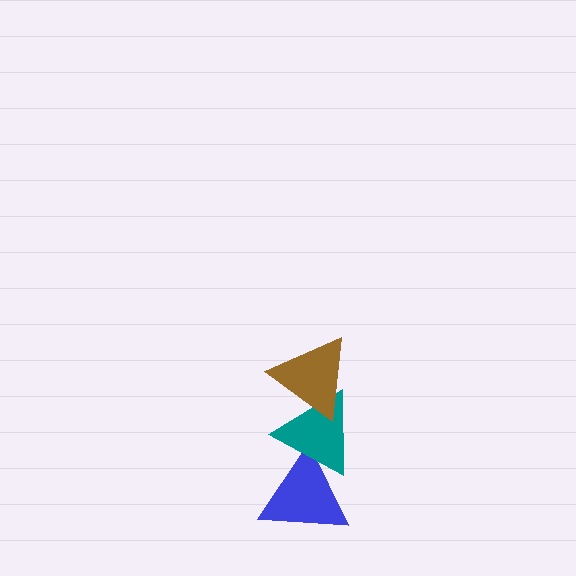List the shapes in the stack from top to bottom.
From top to bottom: the brown triangle, the teal triangle, the blue triangle.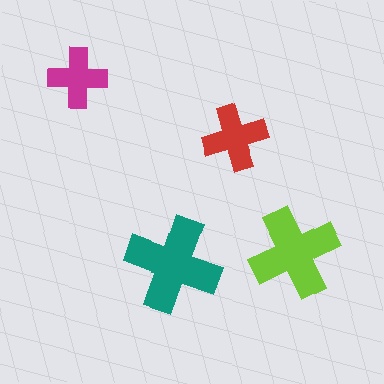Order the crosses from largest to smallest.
the teal one, the lime one, the red one, the magenta one.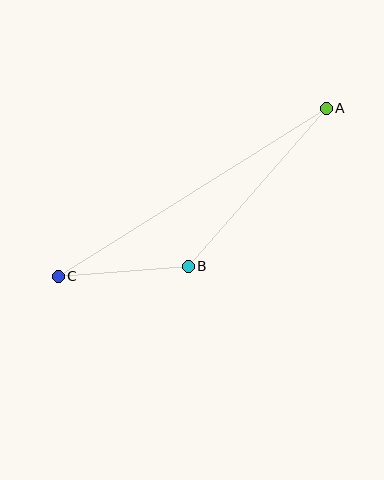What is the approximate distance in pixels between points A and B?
The distance between A and B is approximately 210 pixels.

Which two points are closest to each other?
Points B and C are closest to each other.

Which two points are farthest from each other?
Points A and C are farthest from each other.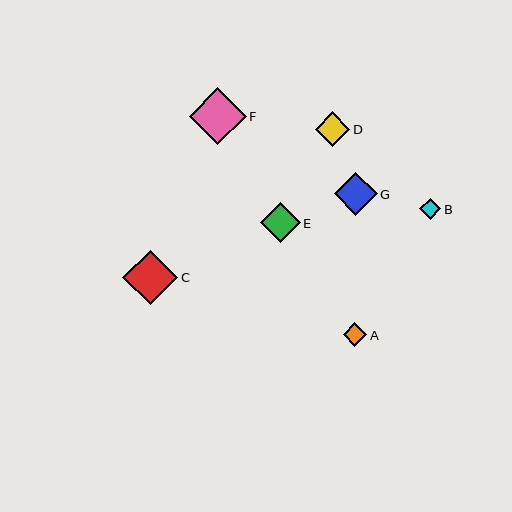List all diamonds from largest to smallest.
From largest to smallest: F, C, G, E, D, A, B.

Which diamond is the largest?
Diamond F is the largest with a size of approximately 57 pixels.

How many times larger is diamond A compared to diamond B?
Diamond A is approximately 1.1 times the size of diamond B.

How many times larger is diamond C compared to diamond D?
Diamond C is approximately 1.6 times the size of diamond D.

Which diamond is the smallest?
Diamond B is the smallest with a size of approximately 21 pixels.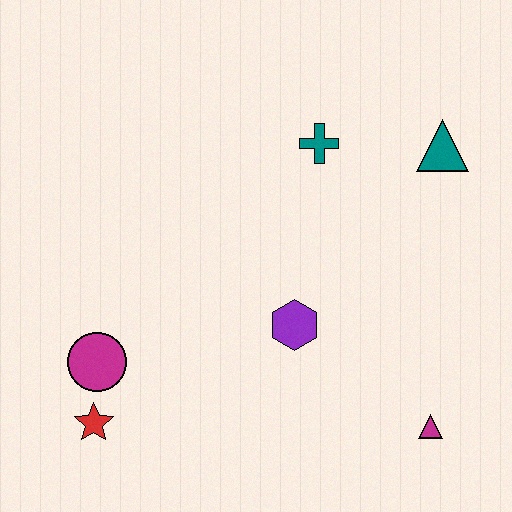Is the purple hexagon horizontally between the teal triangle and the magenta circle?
Yes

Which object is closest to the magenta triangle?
The purple hexagon is closest to the magenta triangle.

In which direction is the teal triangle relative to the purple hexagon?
The teal triangle is above the purple hexagon.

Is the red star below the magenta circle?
Yes